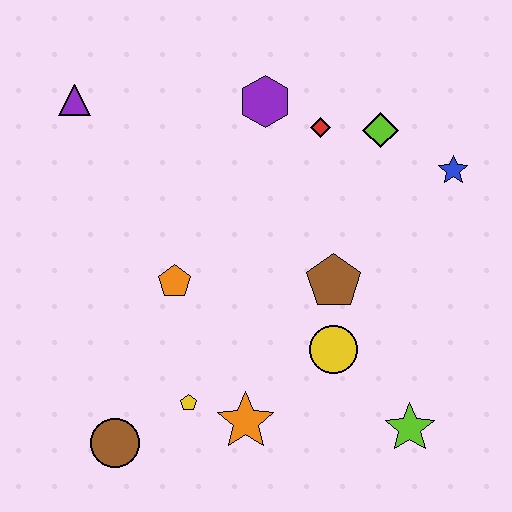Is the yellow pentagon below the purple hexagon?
Yes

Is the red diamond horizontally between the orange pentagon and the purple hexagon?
No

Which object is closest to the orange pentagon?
The yellow pentagon is closest to the orange pentagon.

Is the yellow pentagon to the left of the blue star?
Yes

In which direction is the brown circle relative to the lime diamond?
The brown circle is below the lime diamond.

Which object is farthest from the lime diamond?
The brown circle is farthest from the lime diamond.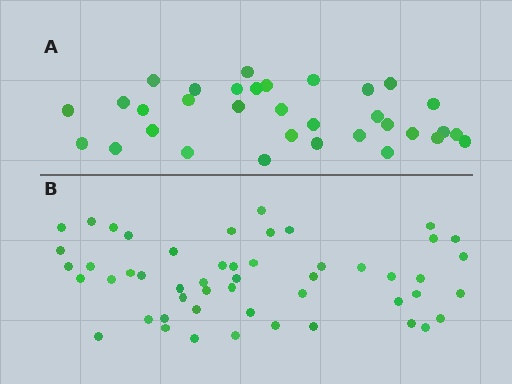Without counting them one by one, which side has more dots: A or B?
Region B (the bottom region) has more dots.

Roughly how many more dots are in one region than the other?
Region B has approximately 20 more dots than region A.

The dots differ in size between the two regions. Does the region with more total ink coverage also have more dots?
No. Region A has more total ink coverage because its dots are larger, but region B actually contains more individual dots. Total area can be misleading — the number of items is what matters here.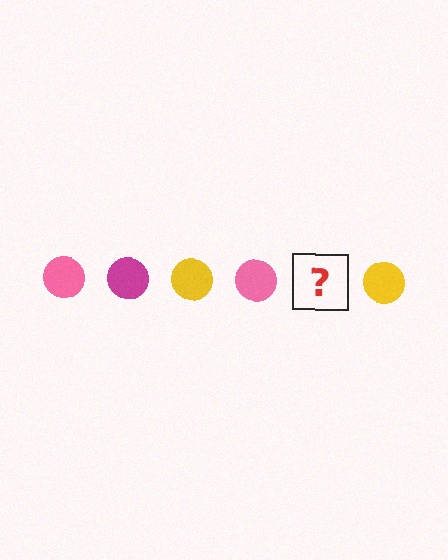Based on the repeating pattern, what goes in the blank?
The blank should be a magenta circle.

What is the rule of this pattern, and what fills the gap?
The rule is that the pattern cycles through pink, magenta, yellow circles. The gap should be filled with a magenta circle.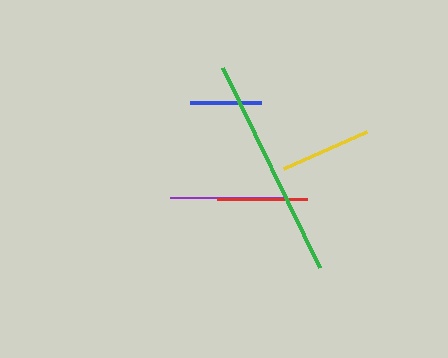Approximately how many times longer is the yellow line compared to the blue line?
The yellow line is approximately 1.3 times the length of the blue line.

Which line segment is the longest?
The green line is the longest at approximately 222 pixels.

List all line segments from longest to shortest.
From longest to shortest: green, purple, yellow, red, blue.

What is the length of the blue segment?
The blue segment is approximately 71 pixels long.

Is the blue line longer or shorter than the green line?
The green line is longer than the blue line.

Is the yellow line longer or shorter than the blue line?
The yellow line is longer than the blue line.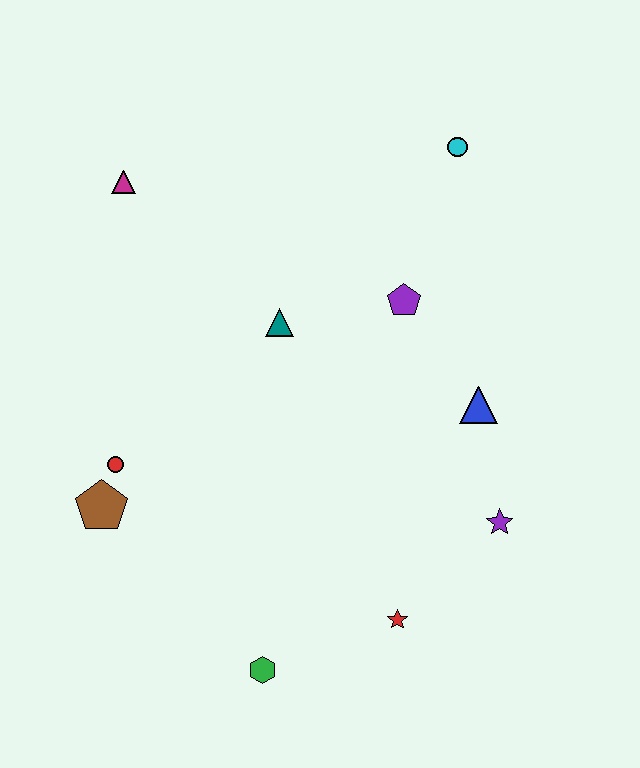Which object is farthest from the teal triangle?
The green hexagon is farthest from the teal triangle.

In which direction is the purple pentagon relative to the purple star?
The purple pentagon is above the purple star.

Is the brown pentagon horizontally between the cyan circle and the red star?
No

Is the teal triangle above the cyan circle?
No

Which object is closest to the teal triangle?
The purple pentagon is closest to the teal triangle.